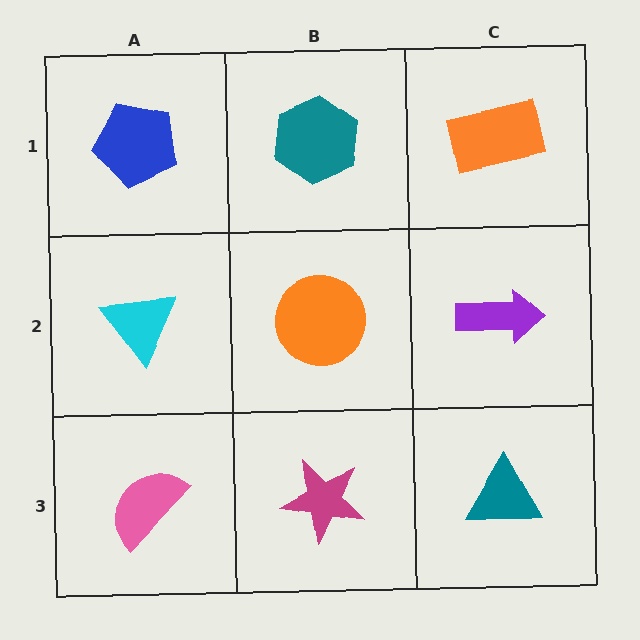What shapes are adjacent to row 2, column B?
A teal hexagon (row 1, column B), a magenta star (row 3, column B), a cyan triangle (row 2, column A), a purple arrow (row 2, column C).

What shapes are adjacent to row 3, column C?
A purple arrow (row 2, column C), a magenta star (row 3, column B).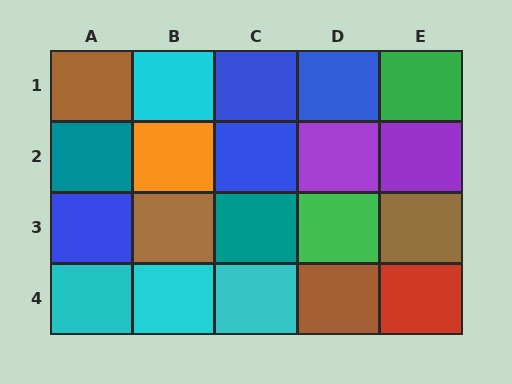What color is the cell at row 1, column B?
Cyan.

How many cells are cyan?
4 cells are cyan.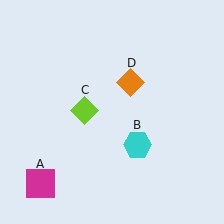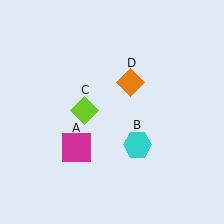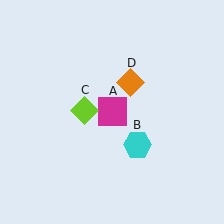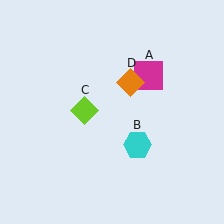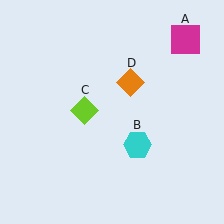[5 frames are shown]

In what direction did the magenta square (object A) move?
The magenta square (object A) moved up and to the right.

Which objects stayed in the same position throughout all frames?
Cyan hexagon (object B) and lime diamond (object C) and orange diamond (object D) remained stationary.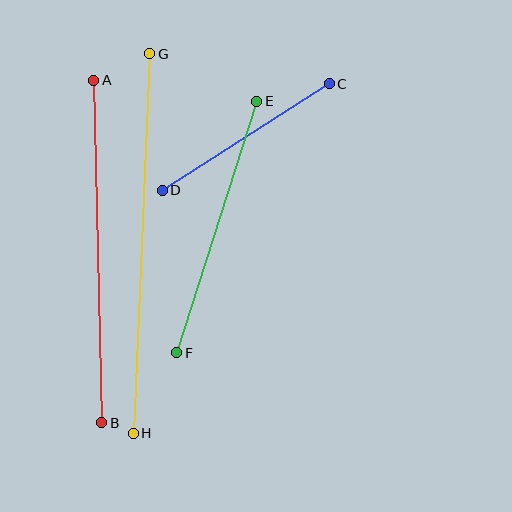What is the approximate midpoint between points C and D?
The midpoint is at approximately (246, 137) pixels.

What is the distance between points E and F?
The distance is approximately 264 pixels.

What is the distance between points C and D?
The distance is approximately 198 pixels.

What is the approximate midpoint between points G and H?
The midpoint is at approximately (142, 243) pixels.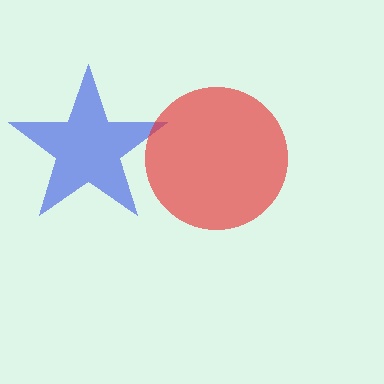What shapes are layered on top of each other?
The layered shapes are: a blue star, a red circle.